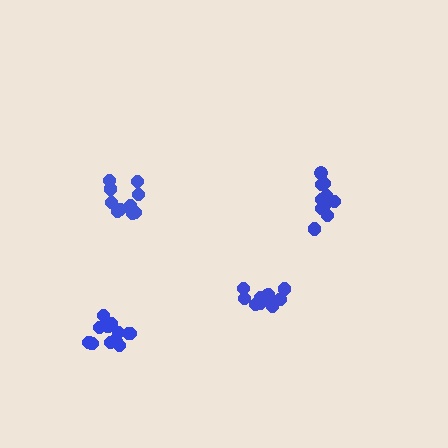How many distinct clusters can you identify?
There are 4 distinct clusters.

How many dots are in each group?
Group 1: 10 dots, Group 2: 13 dots, Group 3: 10 dots, Group 4: 10 dots (43 total).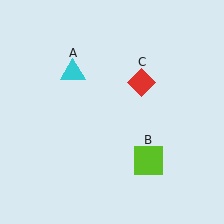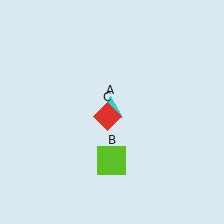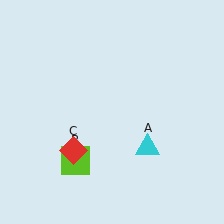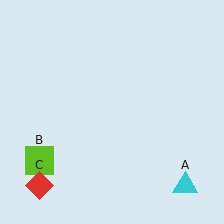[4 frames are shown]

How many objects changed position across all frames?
3 objects changed position: cyan triangle (object A), lime square (object B), red diamond (object C).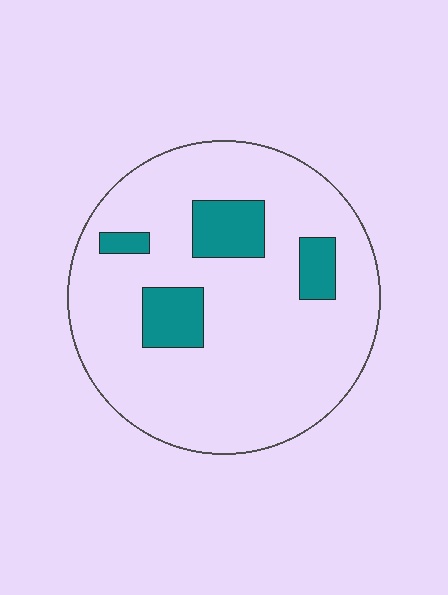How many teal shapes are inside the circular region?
4.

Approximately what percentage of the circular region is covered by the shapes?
Approximately 15%.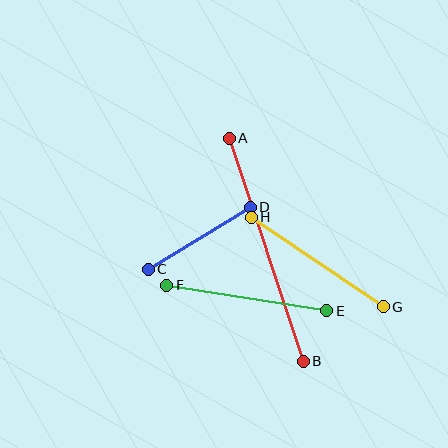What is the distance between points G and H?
The distance is approximately 160 pixels.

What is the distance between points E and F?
The distance is approximately 162 pixels.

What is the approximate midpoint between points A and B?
The midpoint is at approximately (266, 250) pixels.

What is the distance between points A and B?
The distance is approximately 235 pixels.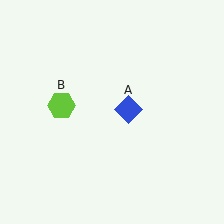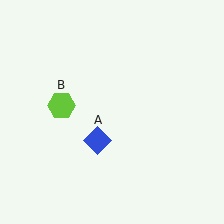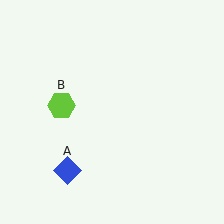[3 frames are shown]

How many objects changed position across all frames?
1 object changed position: blue diamond (object A).